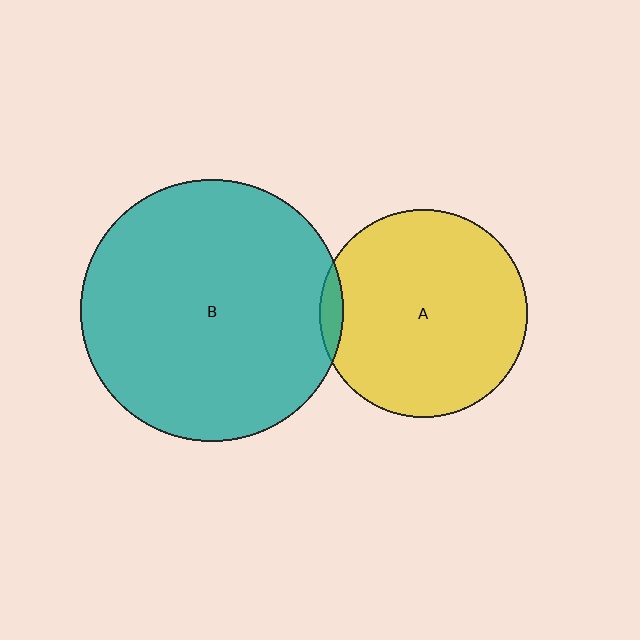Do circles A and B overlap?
Yes.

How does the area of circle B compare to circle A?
Approximately 1.6 times.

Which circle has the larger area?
Circle B (teal).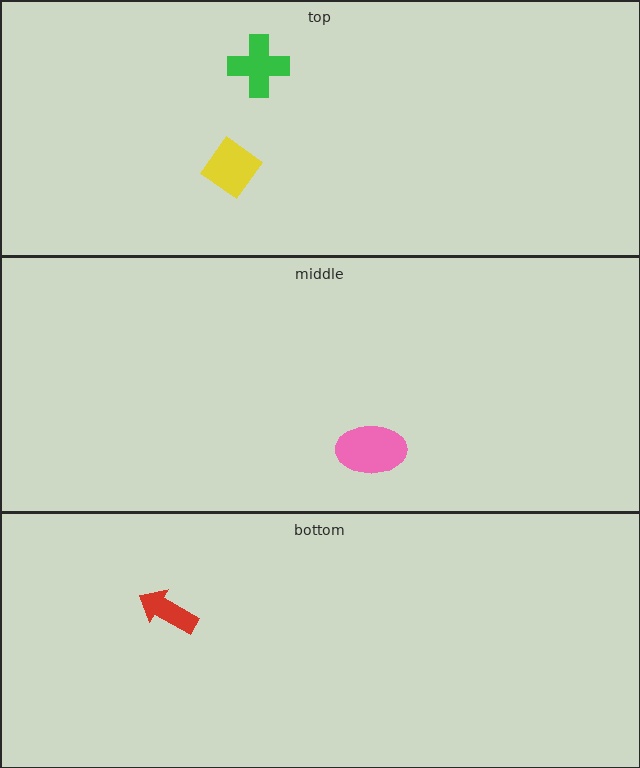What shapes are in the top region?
The yellow diamond, the green cross.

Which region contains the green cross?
The top region.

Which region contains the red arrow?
The bottom region.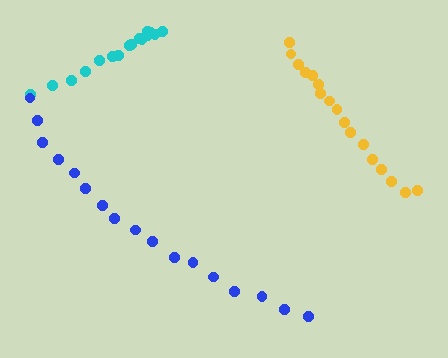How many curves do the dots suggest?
There are 3 distinct paths.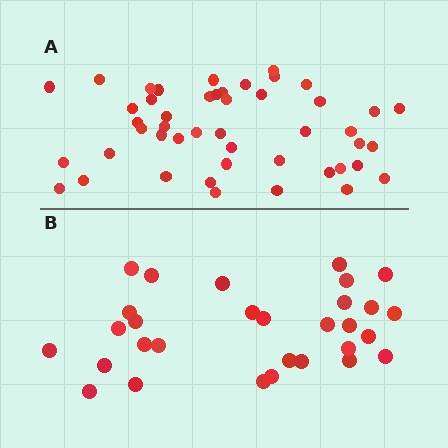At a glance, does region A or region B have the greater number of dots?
Region A (the top region) has more dots.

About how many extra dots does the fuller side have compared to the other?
Region A has approximately 15 more dots than region B.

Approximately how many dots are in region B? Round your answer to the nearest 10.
About 30 dots.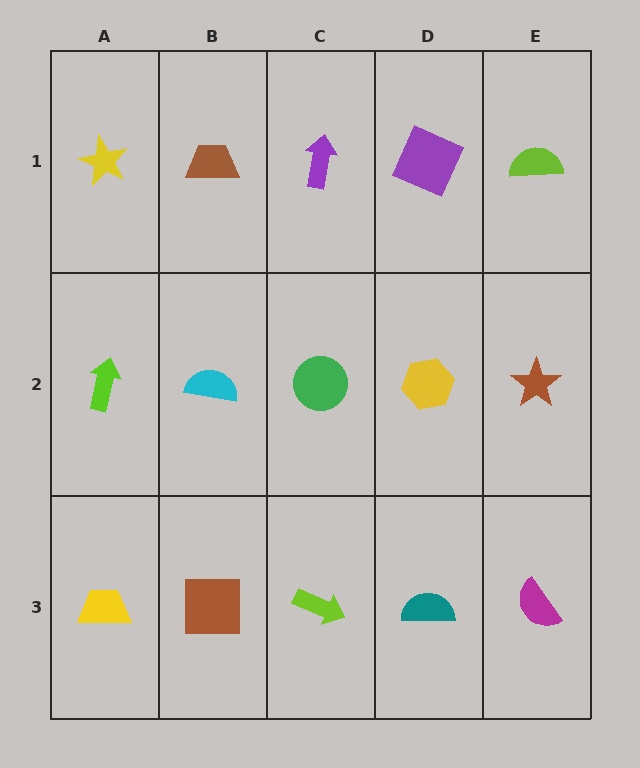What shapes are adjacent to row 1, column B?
A cyan semicircle (row 2, column B), a yellow star (row 1, column A), a purple arrow (row 1, column C).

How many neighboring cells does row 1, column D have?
3.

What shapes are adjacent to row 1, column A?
A lime arrow (row 2, column A), a brown trapezoid (row 1, column B).